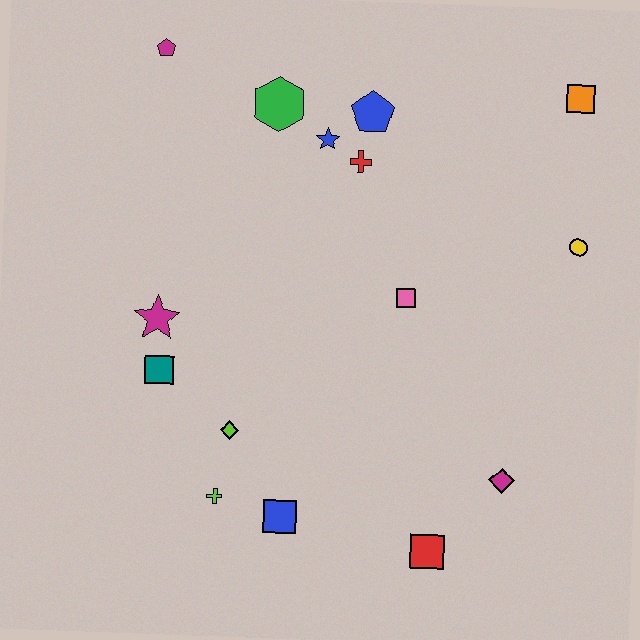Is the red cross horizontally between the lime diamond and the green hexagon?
No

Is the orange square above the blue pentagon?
Yes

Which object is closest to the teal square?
The magenta star is closest to the teal square.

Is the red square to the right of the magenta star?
Yes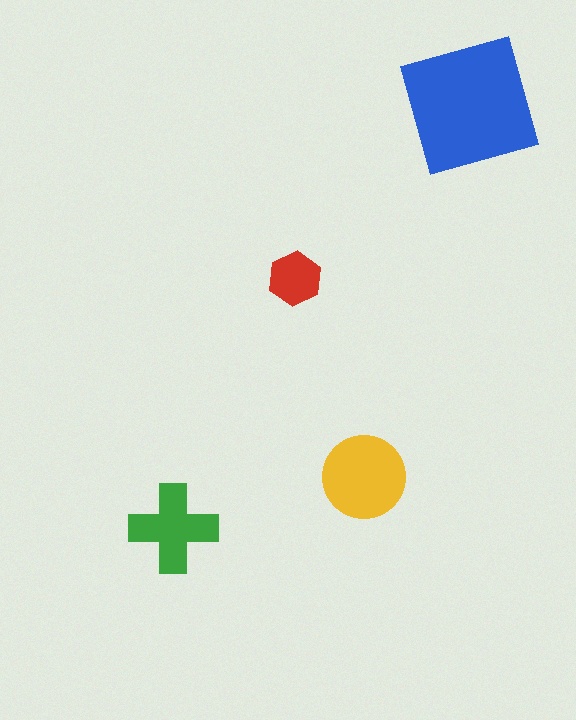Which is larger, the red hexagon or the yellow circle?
The yellow circle.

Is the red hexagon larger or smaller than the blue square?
Smaller.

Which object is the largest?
The blue square.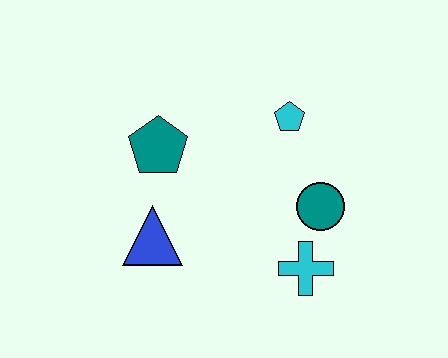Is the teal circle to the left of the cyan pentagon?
No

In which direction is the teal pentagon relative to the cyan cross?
The teal pentagon is to the left of the cyan cross.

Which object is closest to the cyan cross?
The teal circle is closest to the cyan cross.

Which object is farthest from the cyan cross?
The teal pentagon is farthest from the cyan cross.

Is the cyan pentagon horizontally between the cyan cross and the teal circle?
No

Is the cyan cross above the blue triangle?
No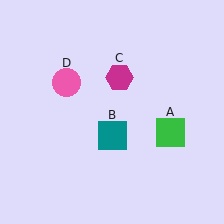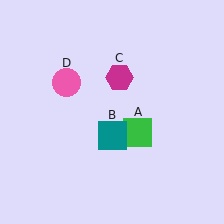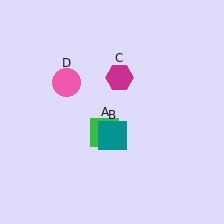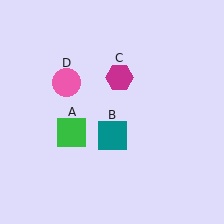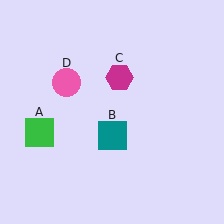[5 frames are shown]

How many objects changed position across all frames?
1 object changed position: green square (object A).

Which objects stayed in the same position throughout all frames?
Teal square (object B) and magenta hexagon (object C) and pink circle (object D) remained stationary.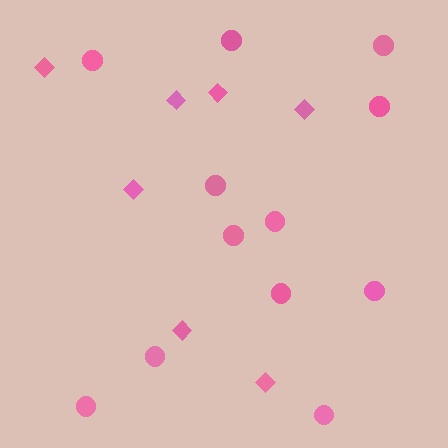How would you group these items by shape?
There are 2 groups: one group of diamonds (7) and one group of circles (12).